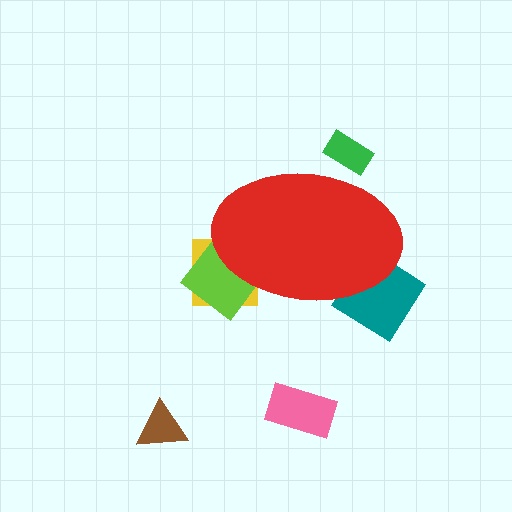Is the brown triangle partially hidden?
No, the brown triangle is fully visible.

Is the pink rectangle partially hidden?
No, the pink rectangle is fully visible.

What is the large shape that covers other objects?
A red ellipse.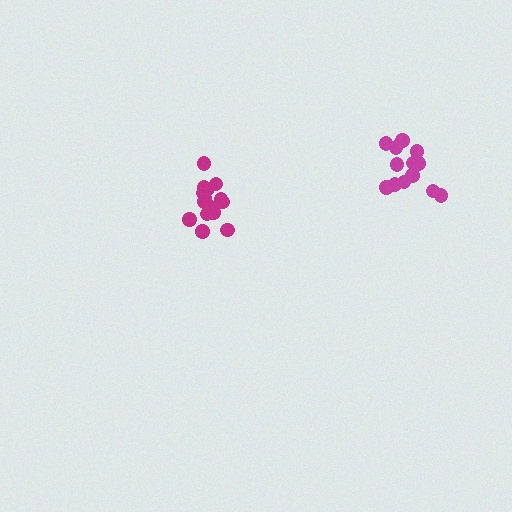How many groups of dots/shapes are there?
There are 2 groups.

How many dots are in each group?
Group 1: 13 dots, Group 2: 15 dots (28 total).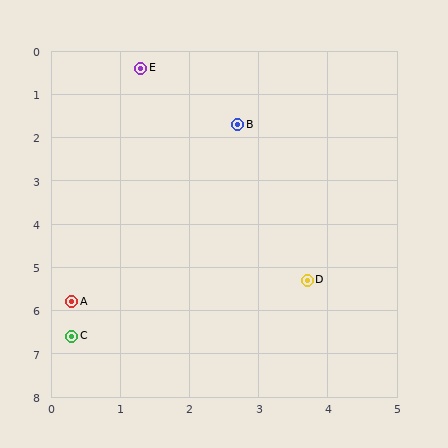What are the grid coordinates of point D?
Point D is at approximately (3.7, 5.3).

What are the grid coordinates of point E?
Point E is at approximately (1.3, 0.4).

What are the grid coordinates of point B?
Point B is at approximately (2.7, 1.7).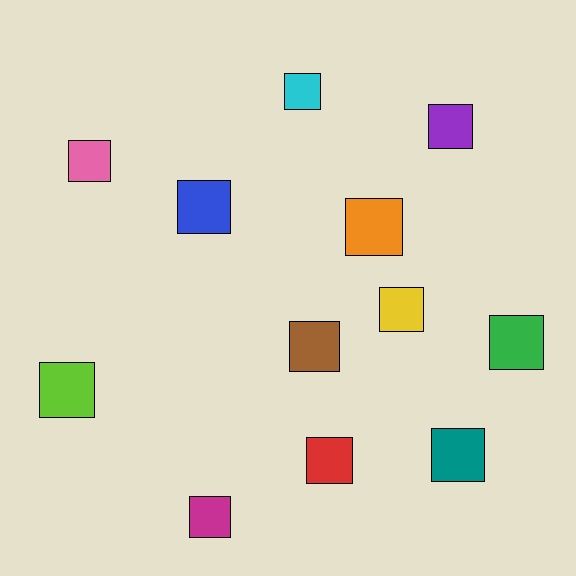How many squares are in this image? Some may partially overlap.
There are 12 squares.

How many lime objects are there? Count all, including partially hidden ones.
There is 1 lime object.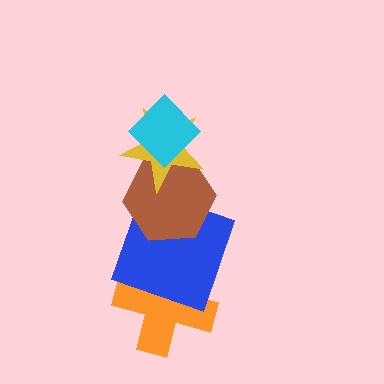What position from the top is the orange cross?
The orange cross is 5th from the top.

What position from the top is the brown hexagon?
The brown hexagon is 3rd from the top.